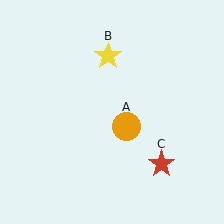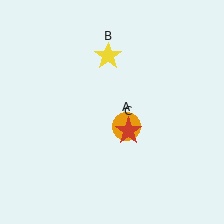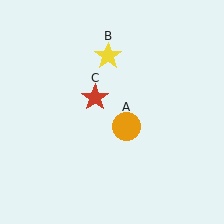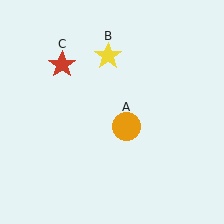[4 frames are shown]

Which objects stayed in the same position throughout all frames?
Orange circle (object A) and yellow star (object B) remained stationary.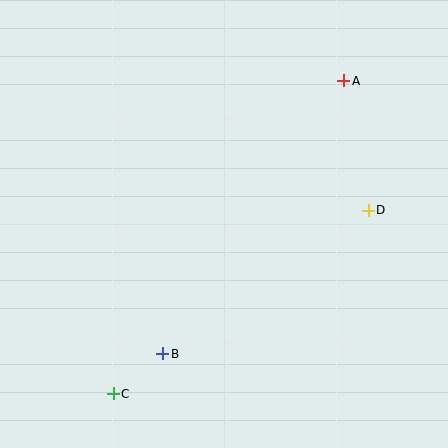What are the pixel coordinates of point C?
Point C is at (113, 394).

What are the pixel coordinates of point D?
Point D is at (368, 210).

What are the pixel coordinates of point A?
Point A is at (344, 81).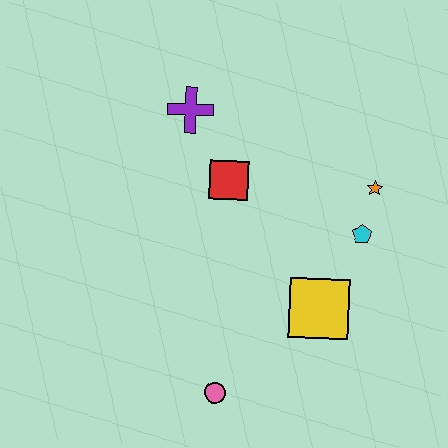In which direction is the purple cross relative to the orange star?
The purple cross is to the left of the orange star.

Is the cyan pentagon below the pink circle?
No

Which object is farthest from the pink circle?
The purple cross is farthest from the pink circle.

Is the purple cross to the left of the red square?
Yes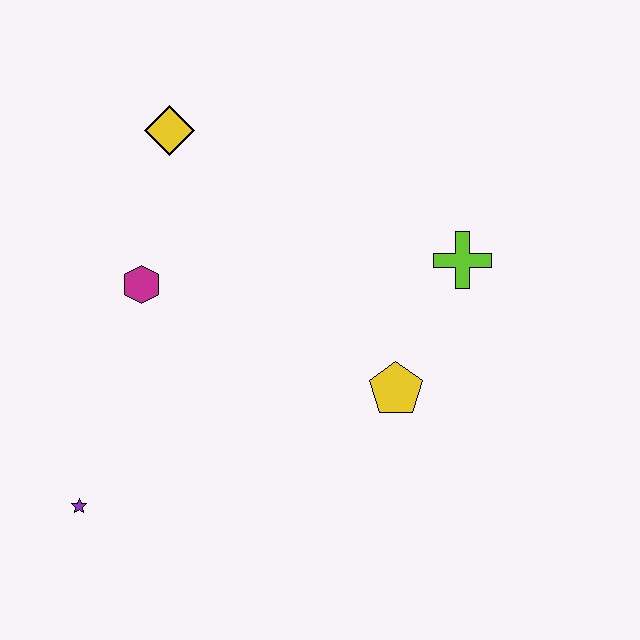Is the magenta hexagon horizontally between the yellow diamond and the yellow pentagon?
No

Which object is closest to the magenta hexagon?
The yellow diamond is closest to the magenta hexagon.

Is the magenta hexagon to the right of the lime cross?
No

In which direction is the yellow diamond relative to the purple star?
The yellow diamond is above the purple star.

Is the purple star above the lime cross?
No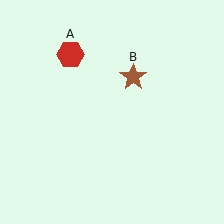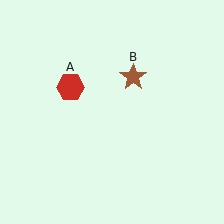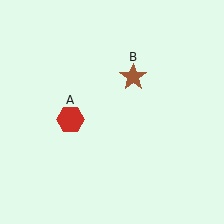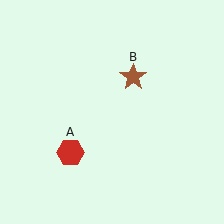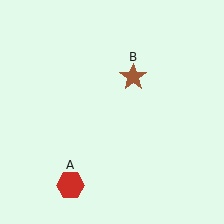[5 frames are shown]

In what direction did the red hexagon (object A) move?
The red hexagon (object A) moved down.